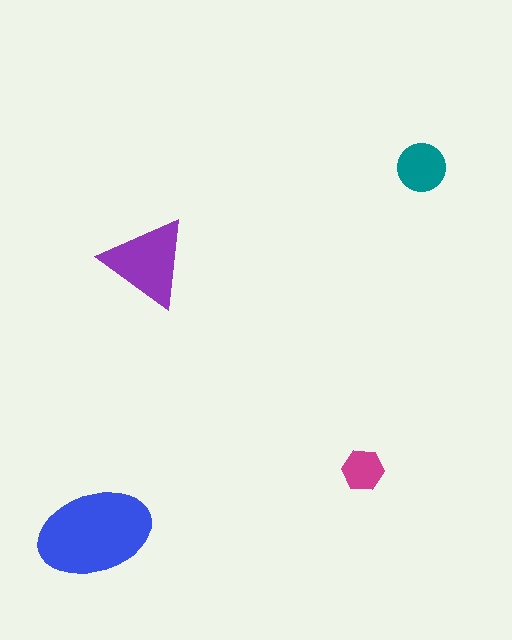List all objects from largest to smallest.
The blue ellipse, the purple triangle, the teal circle, the magenta hexagon.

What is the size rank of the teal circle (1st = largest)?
3rd.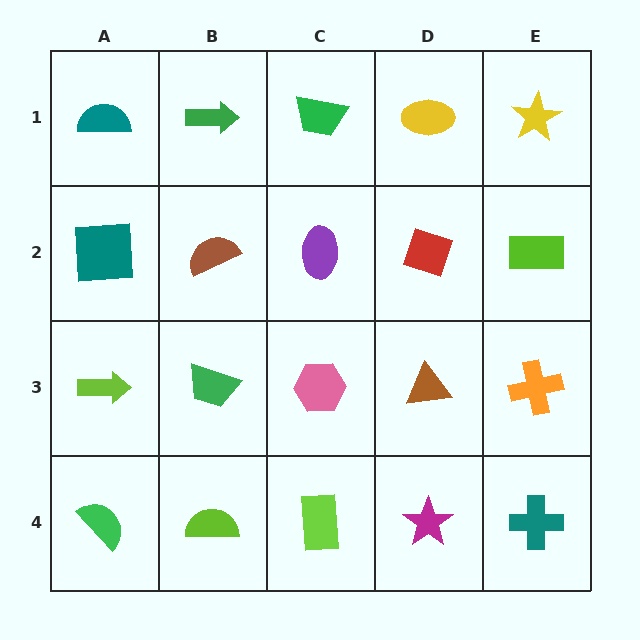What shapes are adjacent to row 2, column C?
A green trapezoid (row 1, column C), a pink hexagon (row 3, column C), a brown semicircle (row 2, column B), a red diamond (row 2, column D).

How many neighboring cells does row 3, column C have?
4.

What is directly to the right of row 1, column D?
A yellow star.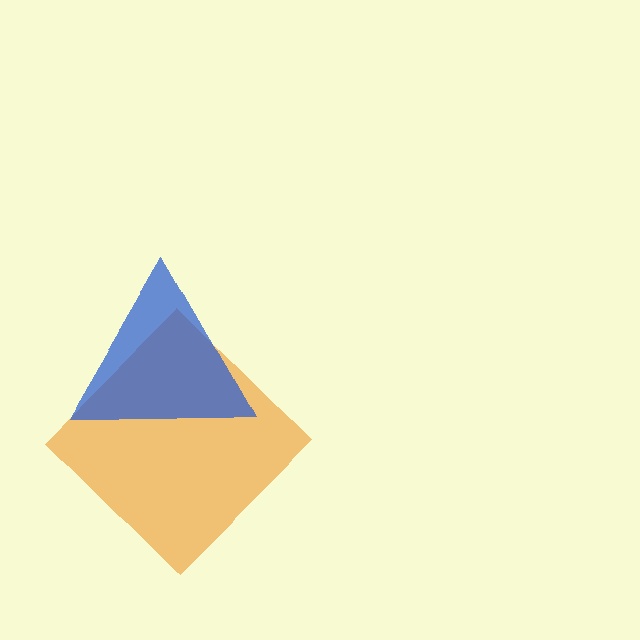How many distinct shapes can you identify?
There are 2 distinct shapes: an orange diamond, a blue triangle.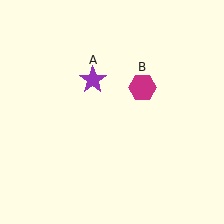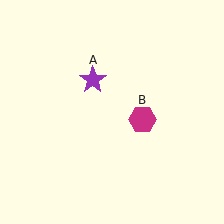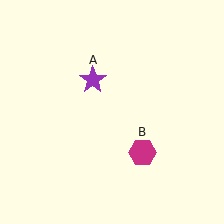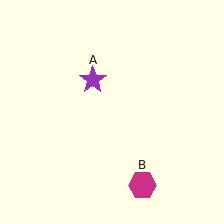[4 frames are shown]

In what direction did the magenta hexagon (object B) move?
The magenta hexagon (object B) moved down.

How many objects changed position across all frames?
1 object changed position: magenta hexagon (object B).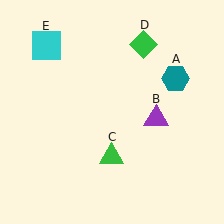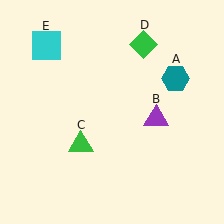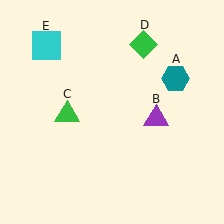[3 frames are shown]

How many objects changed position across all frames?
1 object changed position: green triangle (object C).